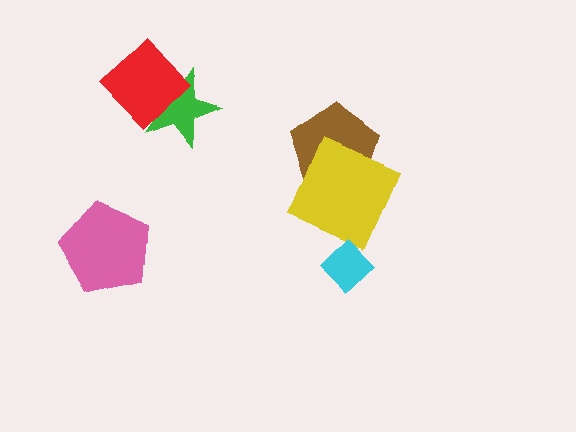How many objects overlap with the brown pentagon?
1 object overlaps with the brown pentagon.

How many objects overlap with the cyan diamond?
0 objects overlap with the cyan diamond.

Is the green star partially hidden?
Yes, it is partially covered by another shape.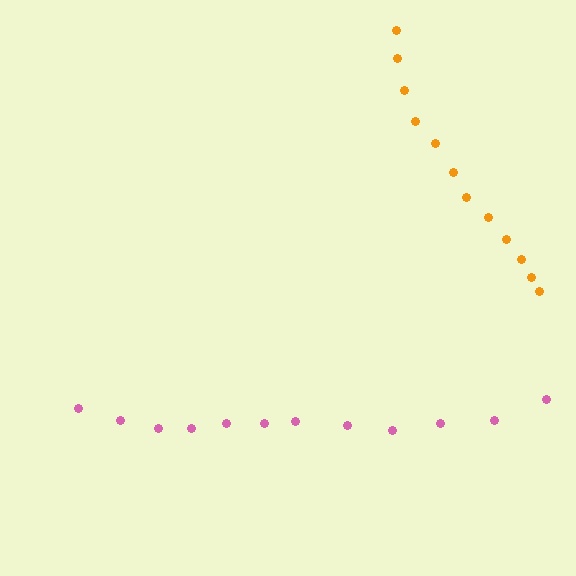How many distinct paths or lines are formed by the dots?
There are 2 distinct paths.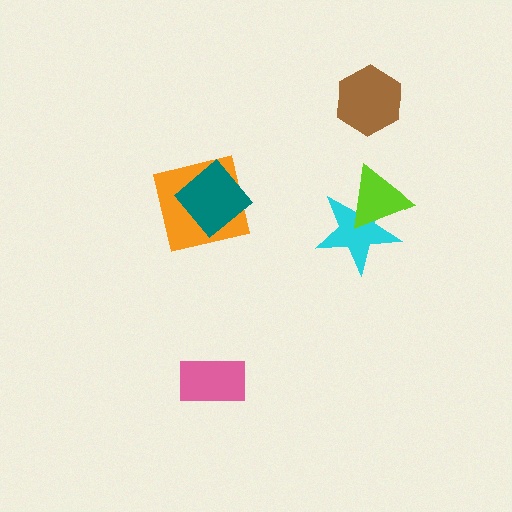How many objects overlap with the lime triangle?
1 object overlaps with the lime triangle.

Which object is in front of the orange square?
The teal diamond is in front of the orange square.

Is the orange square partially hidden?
Yes, it is partially covered by another shape.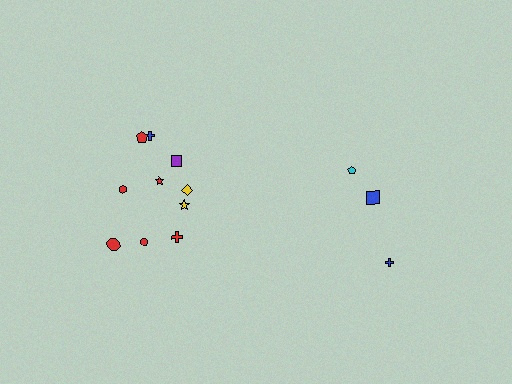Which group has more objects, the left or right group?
The left group.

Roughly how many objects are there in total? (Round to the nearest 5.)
Roughly 15 objects in total.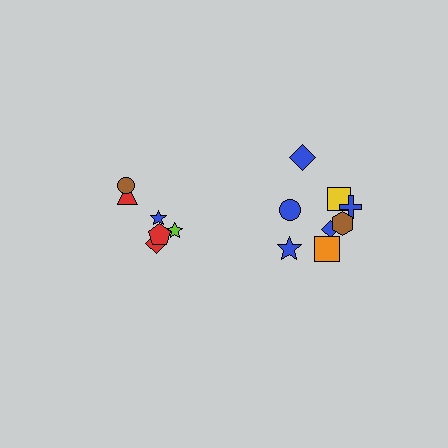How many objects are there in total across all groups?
There are 14 objects.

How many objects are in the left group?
There are 6 objects.